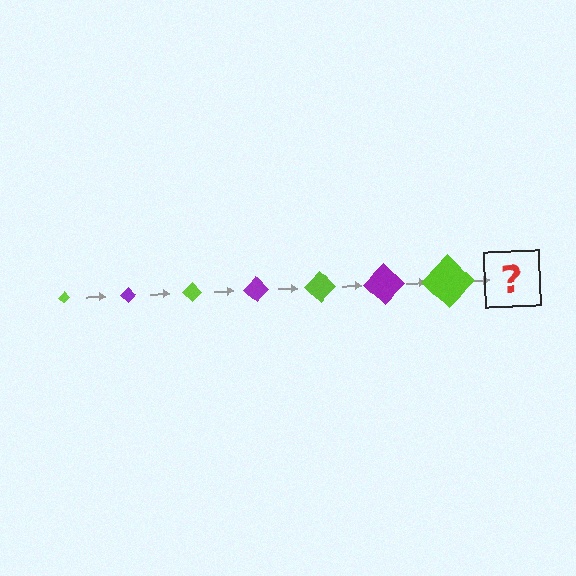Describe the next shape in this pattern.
It should be a purple diamond, larger than the previous one.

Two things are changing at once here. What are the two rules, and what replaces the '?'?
The two rules are that the diamond grows larger each step and the color cycles through lime and purple. The '?' should be a purple diamond, larger than the previous one.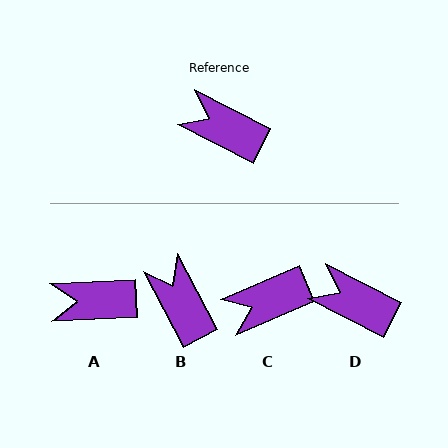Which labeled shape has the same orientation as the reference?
D.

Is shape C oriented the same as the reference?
No, it is off by about 50 degrees.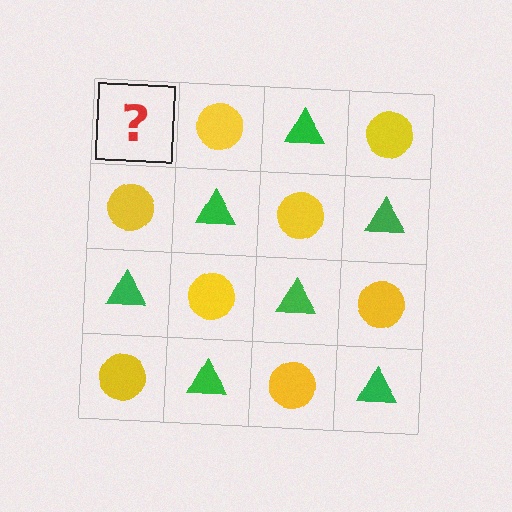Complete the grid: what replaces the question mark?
The question mark should be replaced with a green triangle.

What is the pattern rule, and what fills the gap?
The rule is that it alternates green triangle and yellow circle in a checkerboard pattern. The gap should be filled with a green triangle.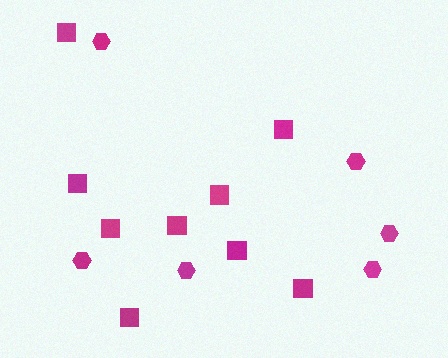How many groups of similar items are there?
There are 2 groups: one group of squares (9) and one group of hexagons (6).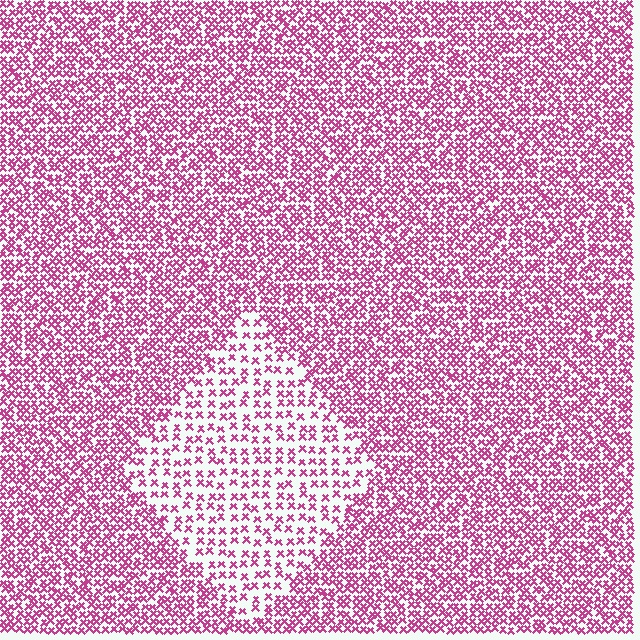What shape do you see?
I see a diamond.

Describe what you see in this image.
The image contains small magenta elements arranged at two different densities. A diamond-shaped region is visible where the elements are less densely packed than the surrounding area.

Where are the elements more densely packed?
The elements are more densely packed outside the diamond boundary.